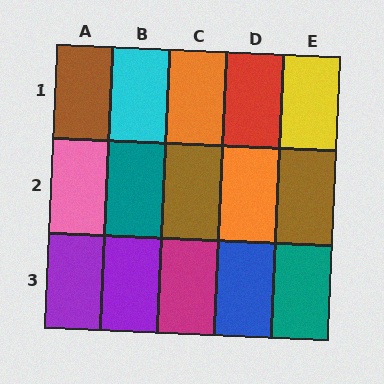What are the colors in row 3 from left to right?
Purple, purple, magenta, blue, teal.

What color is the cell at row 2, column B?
Teal.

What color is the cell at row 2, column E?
Brown.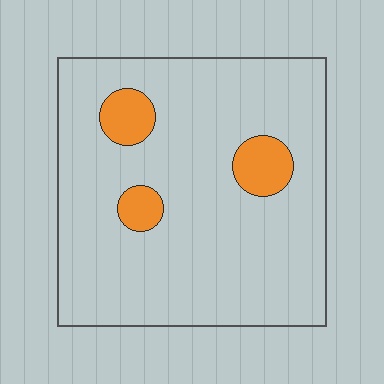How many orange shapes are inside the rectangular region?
3.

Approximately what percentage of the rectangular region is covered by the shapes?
Approximately 10%.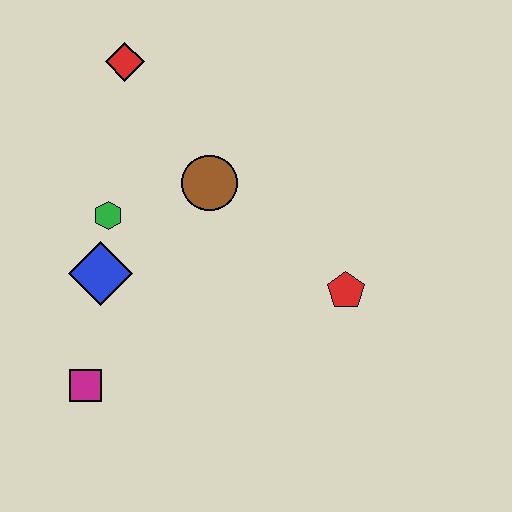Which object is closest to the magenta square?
The blue diamond is closest to the magenta square.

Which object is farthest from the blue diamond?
The red pentagon is farthest from the blue diamond.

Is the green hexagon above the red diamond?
No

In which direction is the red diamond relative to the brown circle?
The red diamond is above the brown circle.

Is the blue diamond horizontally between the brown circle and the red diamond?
No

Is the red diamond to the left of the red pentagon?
Yes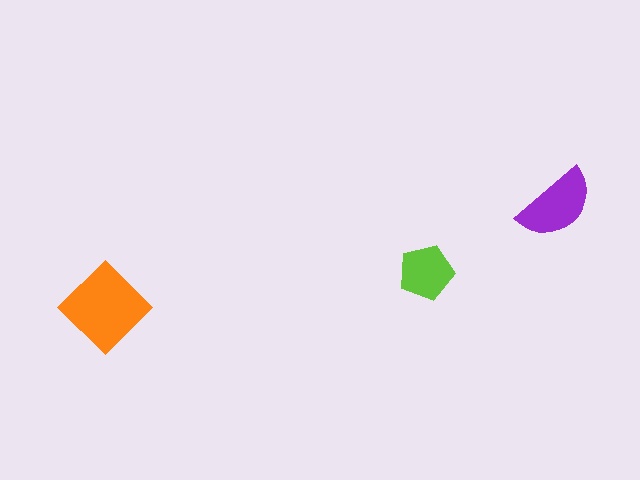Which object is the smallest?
The lime pentagon.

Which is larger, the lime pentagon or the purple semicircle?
The purple semicircle.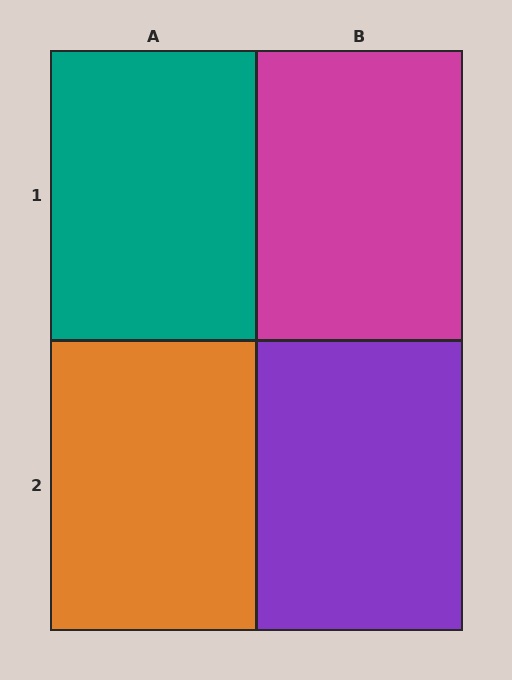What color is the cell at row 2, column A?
Orange.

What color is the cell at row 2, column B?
Purple.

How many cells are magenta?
1 cell is magenta.